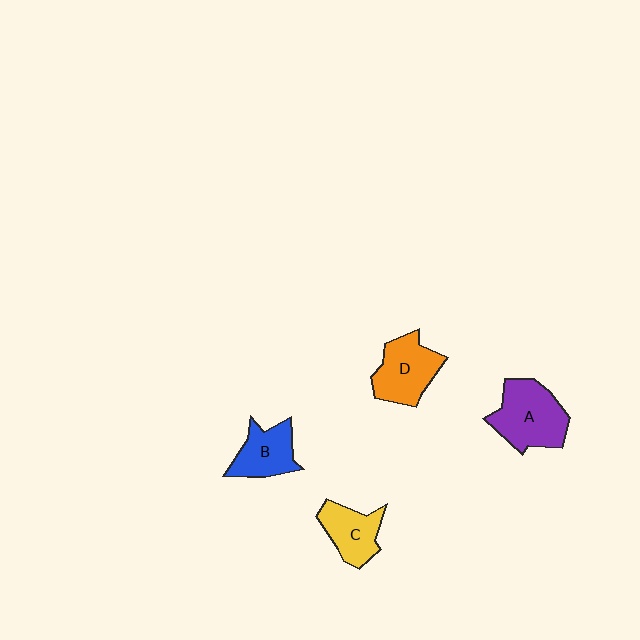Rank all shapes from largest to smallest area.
From largest to smallest: A (purple), D (orange), B (blue), C (yellow).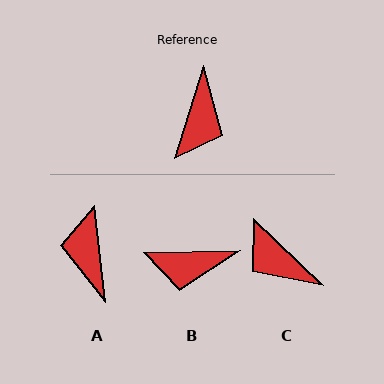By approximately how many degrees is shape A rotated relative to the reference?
Approximately 156 degrees clockwise.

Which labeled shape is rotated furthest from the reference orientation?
A, about 156 degrees away.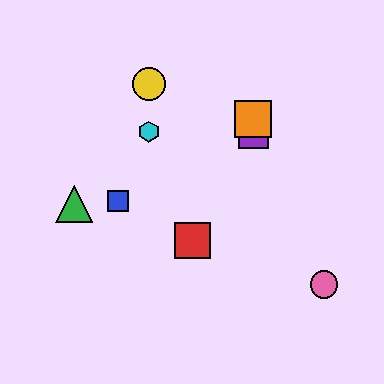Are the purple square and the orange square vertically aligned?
Yes, both are at x≈253.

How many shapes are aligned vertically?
2 shapes (the purple square, the orange square) are aligned vertically.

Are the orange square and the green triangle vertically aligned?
No, the orange square is at x≈253 and the green triangle is at x≈74.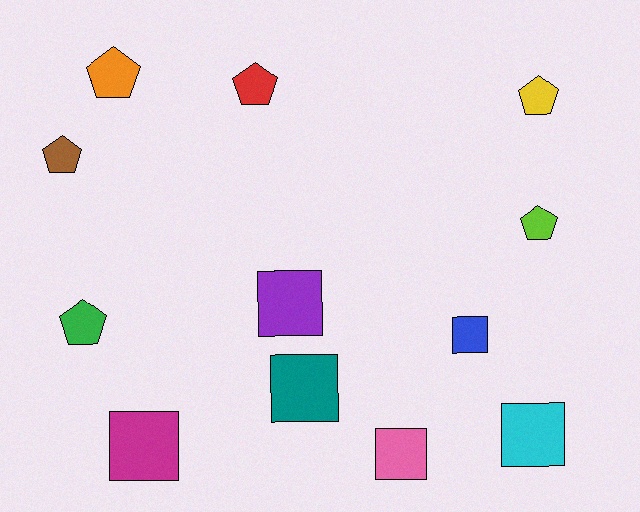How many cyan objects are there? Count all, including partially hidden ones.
There is 1 cyan object.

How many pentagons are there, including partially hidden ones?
There are 6 pentagons.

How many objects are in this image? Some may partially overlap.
There are 12 objects.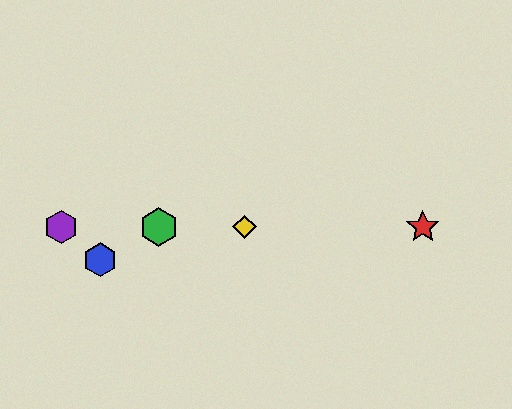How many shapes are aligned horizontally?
4 shapes (the red star, the green hexagon, the yellow diamond, the purple hexagon) are aligned horizontally.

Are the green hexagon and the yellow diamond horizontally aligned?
Yes, both are at y≈227.